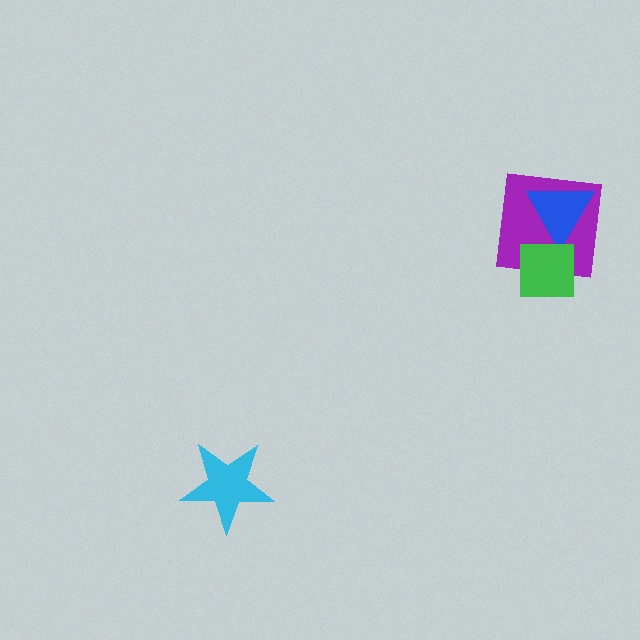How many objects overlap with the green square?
1 object overlaps with the green square.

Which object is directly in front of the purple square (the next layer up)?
The blue triangle is directly in front of the purple square.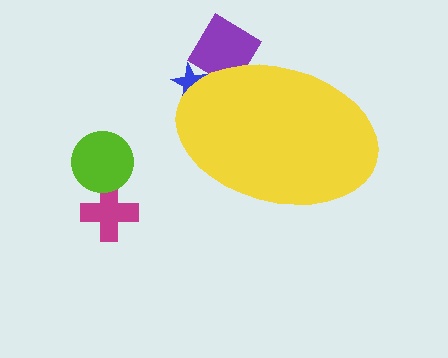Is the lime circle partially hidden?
No, the lime circle is fully visible.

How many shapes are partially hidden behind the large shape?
2 shapes are partially hidden.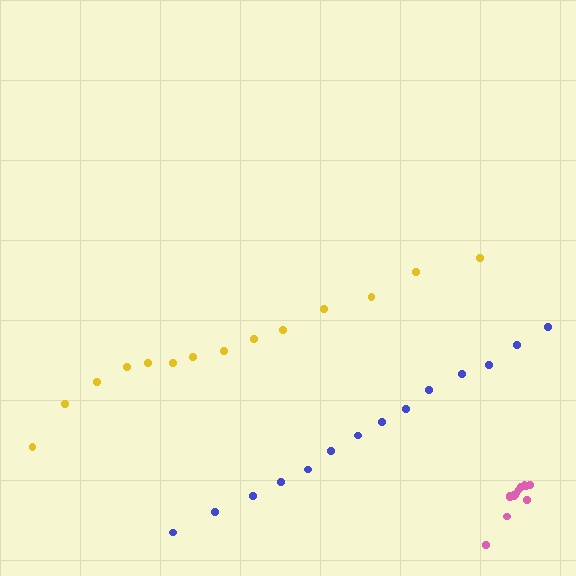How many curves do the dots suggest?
There are 3 distinct paths.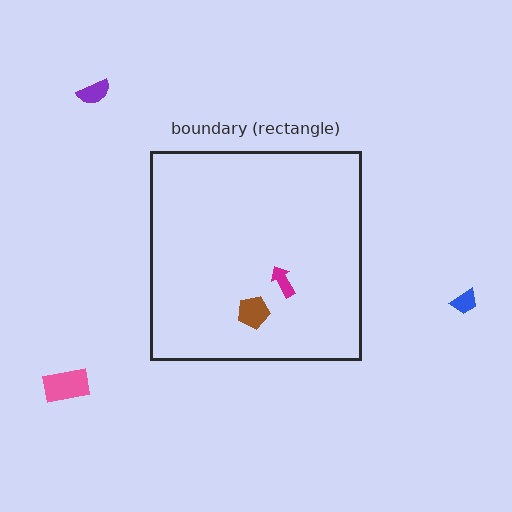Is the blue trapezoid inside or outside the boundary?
Outside.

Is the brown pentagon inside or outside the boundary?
Inside.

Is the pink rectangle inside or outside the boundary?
Outside.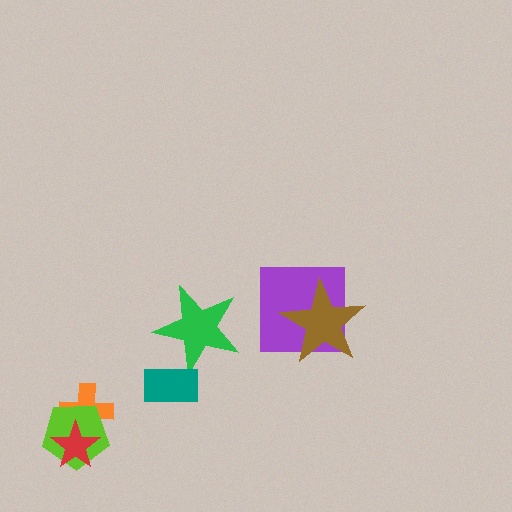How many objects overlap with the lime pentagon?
2 objects overlap with the lime pentagon.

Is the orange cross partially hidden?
Yes, it is partially covered by another shape.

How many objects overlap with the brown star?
1 object overlaps with the brown star.